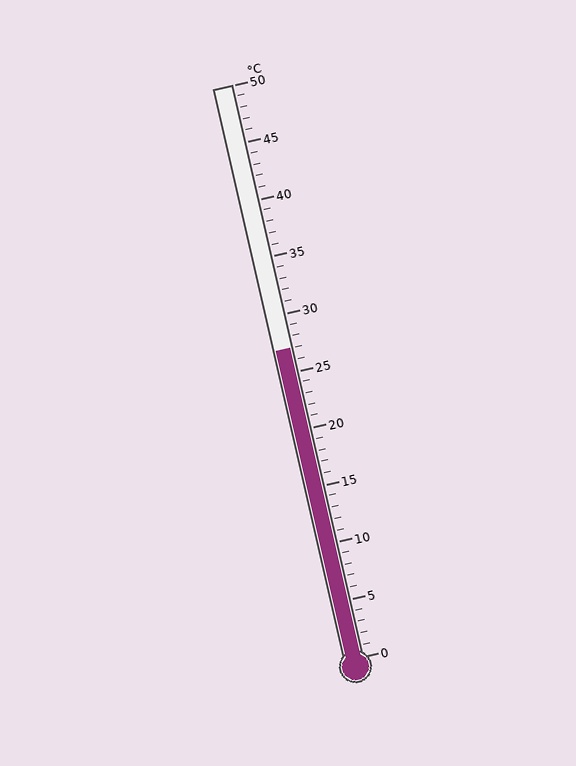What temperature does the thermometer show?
The thermometer shows approximately 27°C.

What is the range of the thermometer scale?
The thermometer scale ranges from 0°C to 50°C.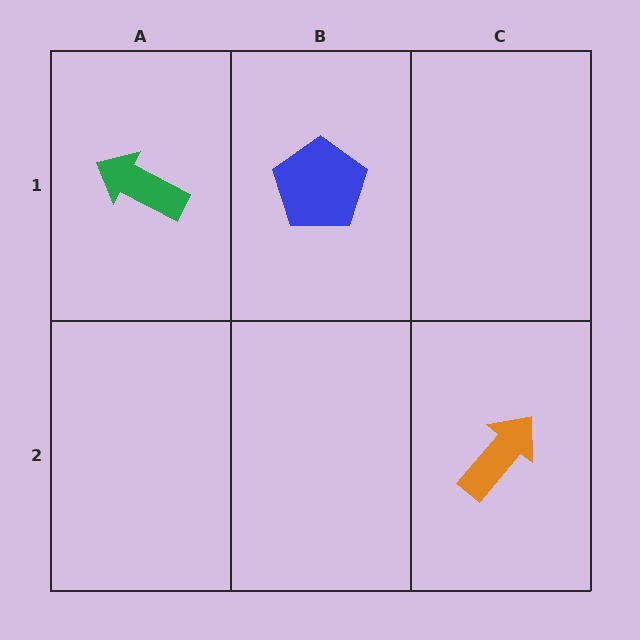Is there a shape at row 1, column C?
No, that cell is empty.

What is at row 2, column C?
An orange arrow.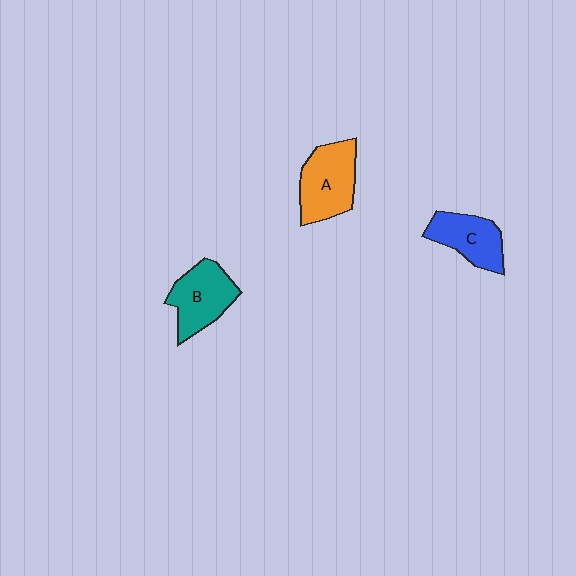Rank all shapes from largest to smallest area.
From largest to smallest: A (orange), B (teal), C (blue).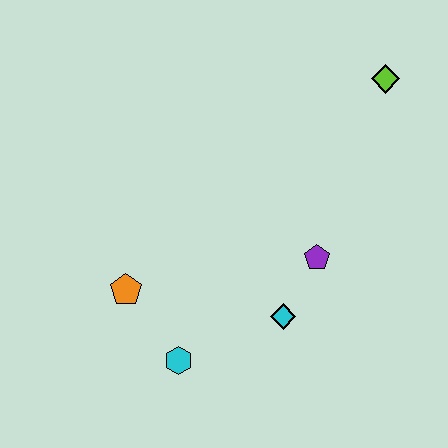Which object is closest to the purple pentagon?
The cyan diamond is closest to the purple pentagon.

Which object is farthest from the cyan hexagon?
The lime diamond is farthest from the cyan hexagon.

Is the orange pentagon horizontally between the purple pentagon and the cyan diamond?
No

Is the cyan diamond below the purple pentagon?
Yes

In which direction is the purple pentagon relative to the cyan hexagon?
The purple pentagon is to the right of the cyan hexagon.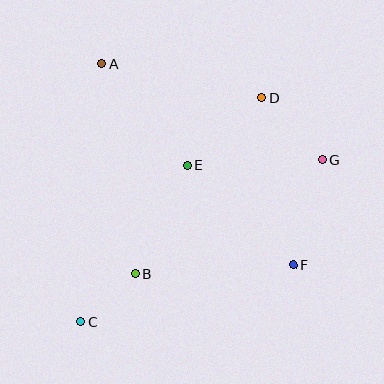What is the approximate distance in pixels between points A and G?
The distance between A and G is approximately 240 pixels.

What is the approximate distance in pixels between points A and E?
The distance between A and E is approximately 133 pixels.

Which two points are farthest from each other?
Points C and G are farthest from each other.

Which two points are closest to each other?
Points B and C are closest to each other.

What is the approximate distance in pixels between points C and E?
The distance between C and E is approximately 189 pixels.